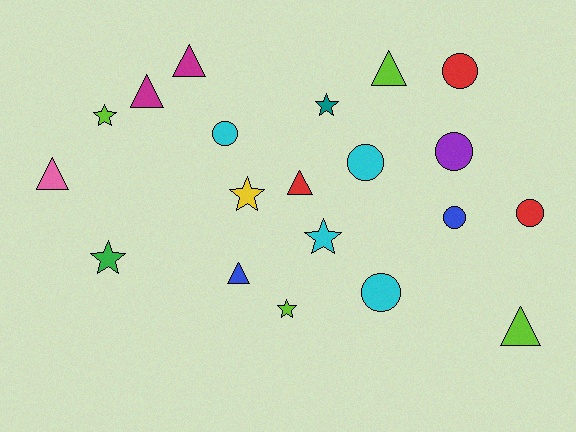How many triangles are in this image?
There are 7 triangles.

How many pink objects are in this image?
There is 1 pink object.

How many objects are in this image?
There are 20 objects.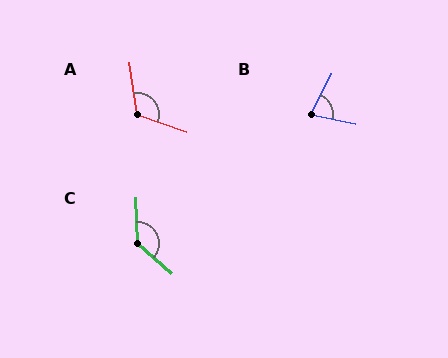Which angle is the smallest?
B, at approximately 75 degrees.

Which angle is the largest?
C, at approximately 133 degrees.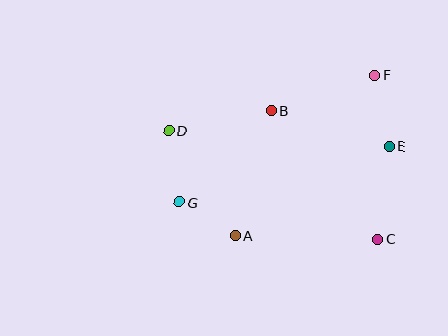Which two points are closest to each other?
Points A and G are closest to each other.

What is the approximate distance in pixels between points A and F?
The distance between A and F is approximately 213 pixels.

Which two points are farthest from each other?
Points C and D are farthest from each other.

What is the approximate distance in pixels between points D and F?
The distance between D and F is approximately 214 pixels.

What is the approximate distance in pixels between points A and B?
The distance between A and B is approximately 131 pixels.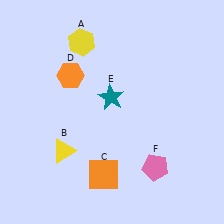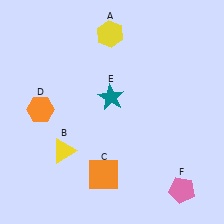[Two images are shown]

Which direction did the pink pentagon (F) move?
The pink pentagon (F) moved right.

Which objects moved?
The objects that moved are: the yellow hexagon (A), the orange hexagon (D), the pink pentagon (F).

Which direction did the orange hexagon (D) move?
The orange hexagon (D) moved down.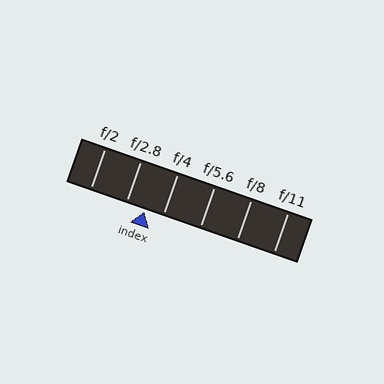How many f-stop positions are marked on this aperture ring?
There are 6 f-stop positions marked.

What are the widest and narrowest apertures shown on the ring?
The widest aperture shown is f/2 and the narrowest is f/11.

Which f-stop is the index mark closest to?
The index mark is closest to f/4.